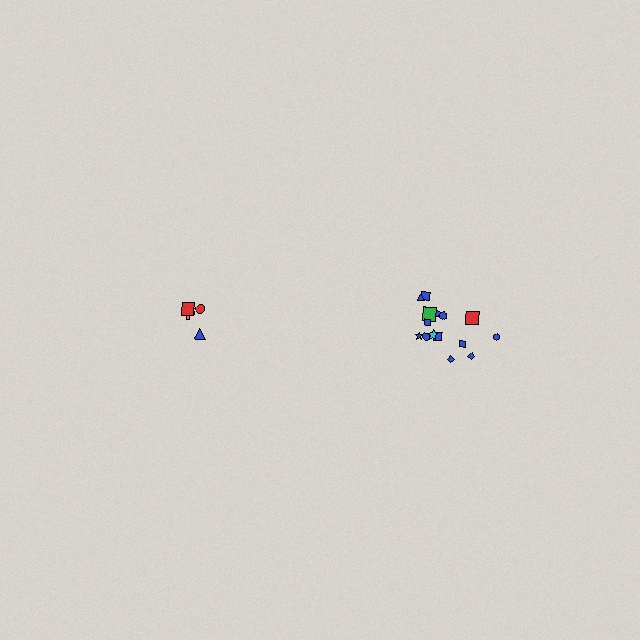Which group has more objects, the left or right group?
The right group.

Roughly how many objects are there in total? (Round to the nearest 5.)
Roughly 20 objects in total.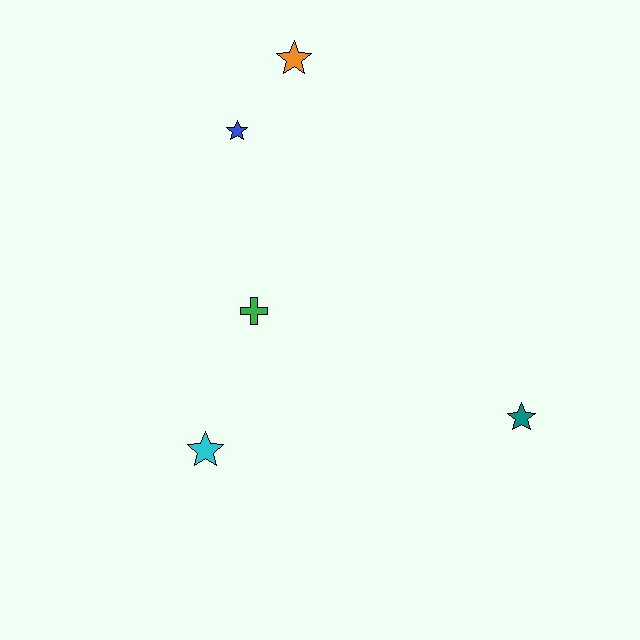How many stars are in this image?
There are 4 stars.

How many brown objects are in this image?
There are no brown objects.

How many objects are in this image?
There are 5 objects.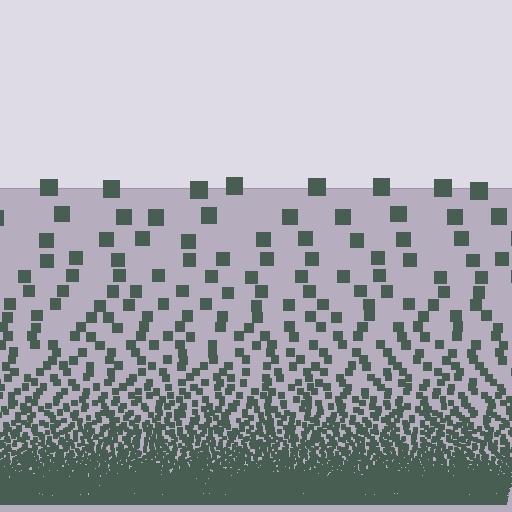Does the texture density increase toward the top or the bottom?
Density increases toward the bottom.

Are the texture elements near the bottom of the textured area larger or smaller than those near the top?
Smaller. The gradient is inverted — elements near the bottom are smaller and denser.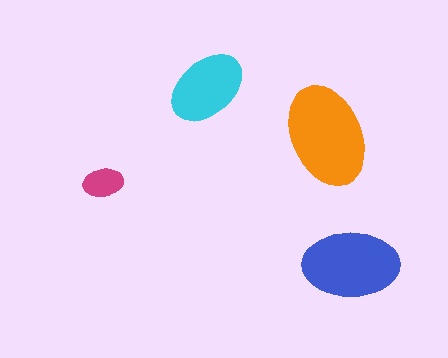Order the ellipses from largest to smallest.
the orange one, the blue one, the cyan one, the magenta one.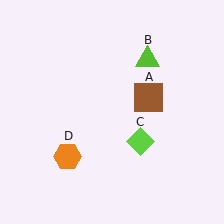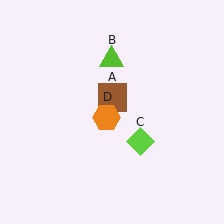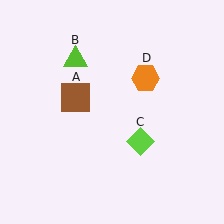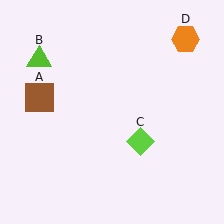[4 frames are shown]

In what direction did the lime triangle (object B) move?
The lime triangle (object B) moved left.